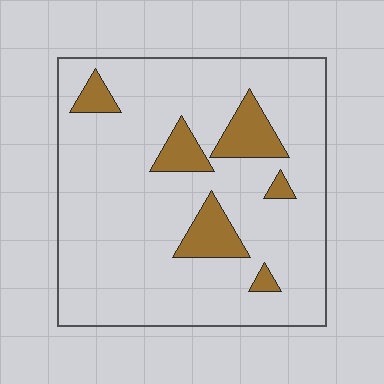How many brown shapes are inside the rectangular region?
6.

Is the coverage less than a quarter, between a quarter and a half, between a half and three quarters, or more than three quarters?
Less than a quarter.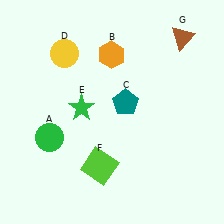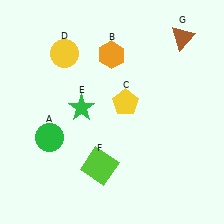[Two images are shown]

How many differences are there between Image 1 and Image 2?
There is 1 difference between the two images.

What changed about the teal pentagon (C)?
In Image 1, C is teal. In Image 2, it changed to yellow.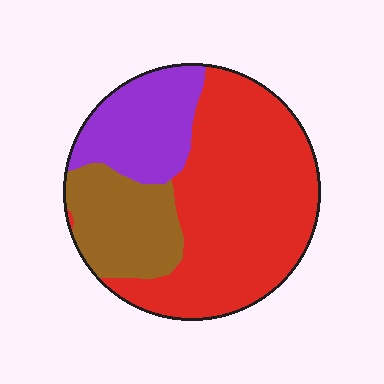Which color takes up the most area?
Red, at roughly 60%.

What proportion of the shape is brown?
Brown takes up about one fifth (1/5) of the shape.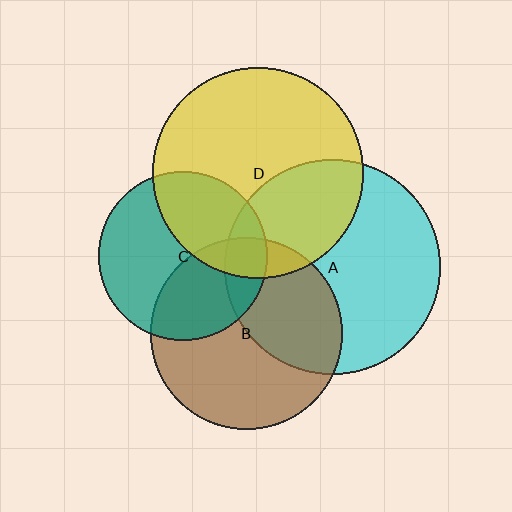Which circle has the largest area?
Circle A (cyan).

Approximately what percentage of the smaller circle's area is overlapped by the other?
Approximately 35%.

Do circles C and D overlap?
Yes.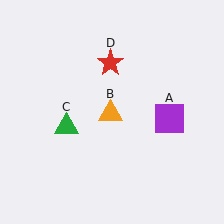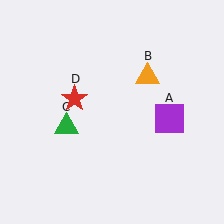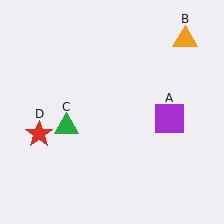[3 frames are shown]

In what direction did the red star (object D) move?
The red star (object D) moved down and to the left.